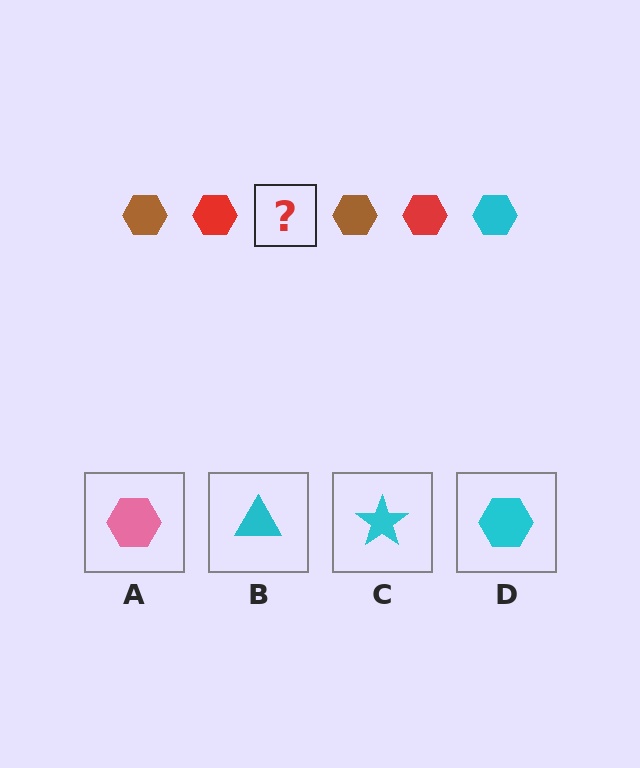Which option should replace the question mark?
Option D.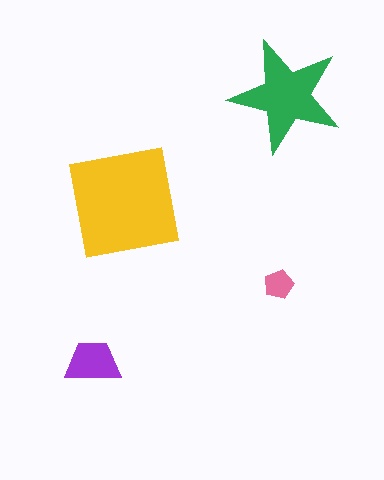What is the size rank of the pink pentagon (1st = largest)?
4th.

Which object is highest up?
The green star is topmost.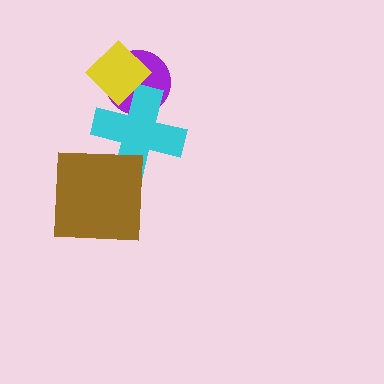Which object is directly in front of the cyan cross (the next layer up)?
The brown square is directly in front of the cyan cross.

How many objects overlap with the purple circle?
2 objects overlap with the purple circle.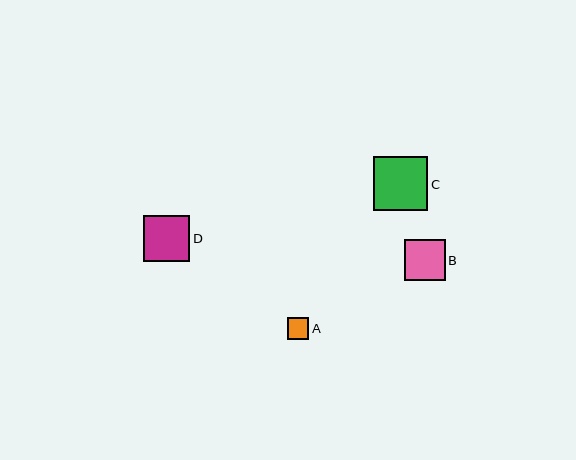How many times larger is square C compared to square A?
Square C is approximately 2.5 times the size of square A.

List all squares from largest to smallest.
From largest to smallest: C, D, B, A.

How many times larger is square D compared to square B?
Square D is approximately 1.1 times the size of square B.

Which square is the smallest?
Square A is the smallest with a size of approximately 22 pixels.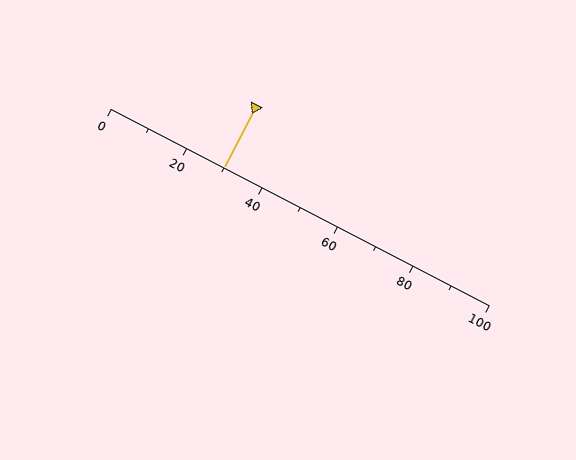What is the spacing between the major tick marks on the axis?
The major ticks are spaced 20 apart.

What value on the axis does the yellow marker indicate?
The marker indicates approximately 30.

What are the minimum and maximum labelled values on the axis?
The axis runs from 0 to 100.